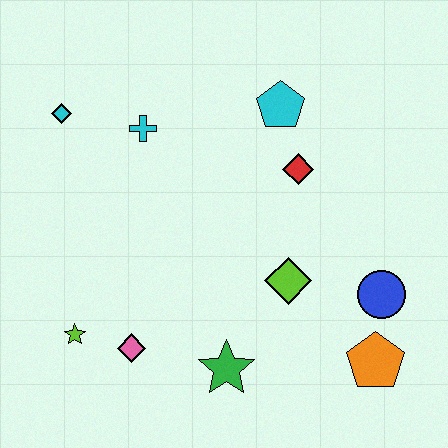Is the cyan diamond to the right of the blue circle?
No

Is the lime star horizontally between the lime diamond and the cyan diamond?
Yes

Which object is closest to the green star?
The pink diamond is closest to the green star.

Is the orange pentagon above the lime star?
No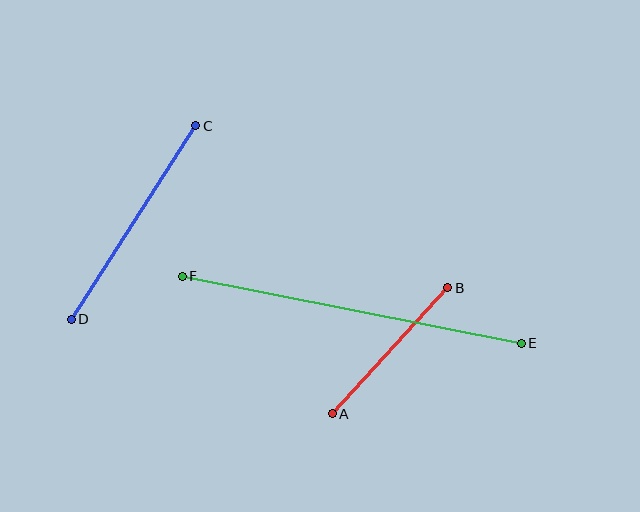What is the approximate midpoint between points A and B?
The midpoint is at approximately (390, 351) pixels.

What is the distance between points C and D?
The distance is approximately 230 pixels.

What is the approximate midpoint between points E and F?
The midpoint is at approximately (352, 310) pixels.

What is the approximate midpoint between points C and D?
The midpoint is at approximately (133, 222) pixels.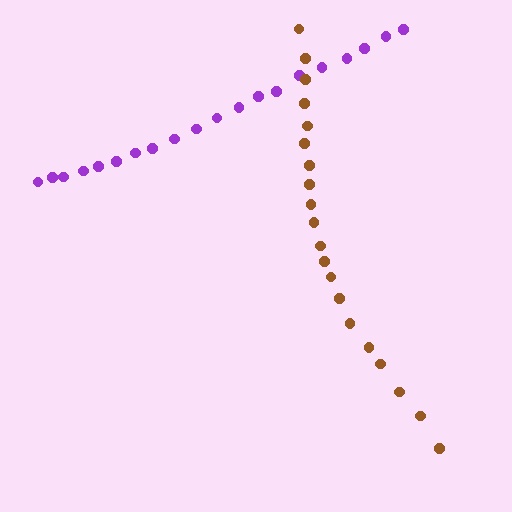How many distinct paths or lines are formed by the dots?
There are 2 distinct paths.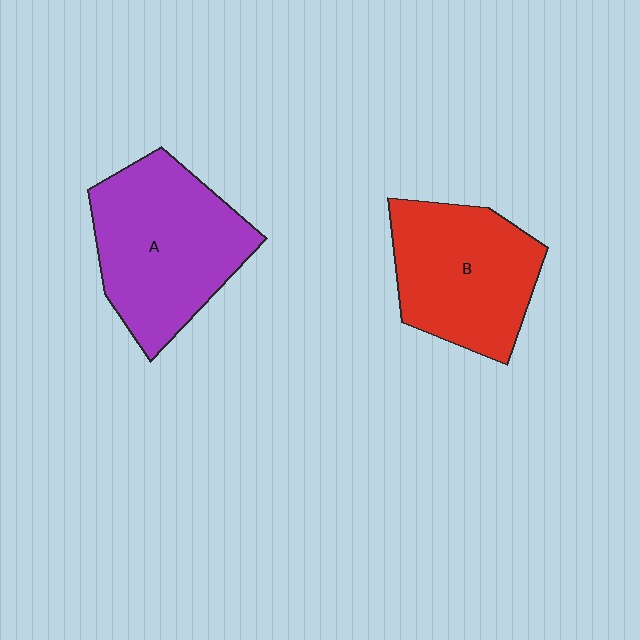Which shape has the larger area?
Shape A (purple).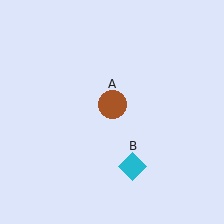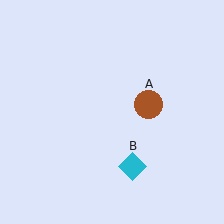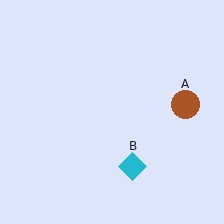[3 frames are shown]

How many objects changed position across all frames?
1 object changed position: brown circle (object A).